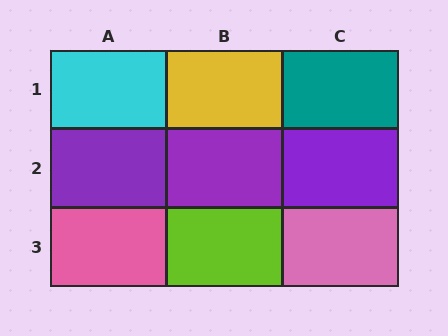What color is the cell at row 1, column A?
Cyan.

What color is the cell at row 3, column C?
Pink.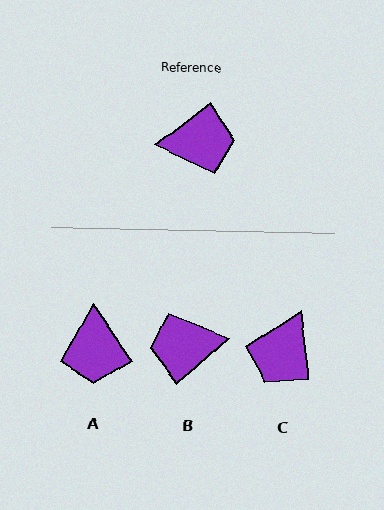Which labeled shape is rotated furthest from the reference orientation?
B, about 175 degrees away.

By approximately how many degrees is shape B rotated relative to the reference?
Approximately 175 degrees clockwise.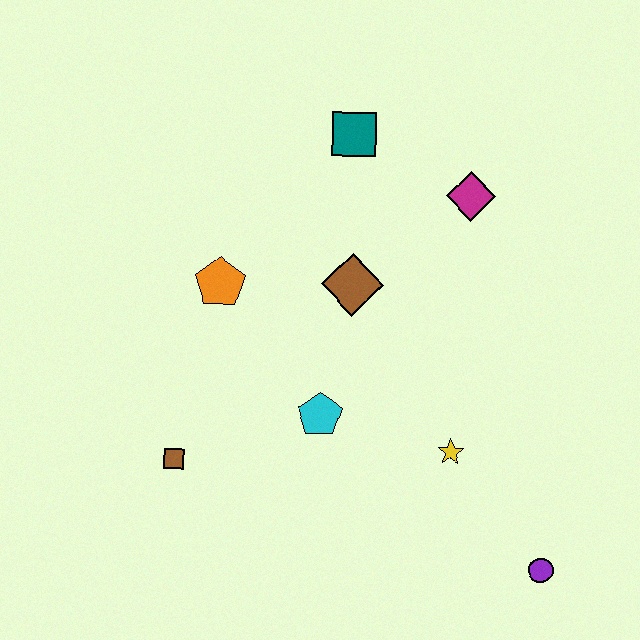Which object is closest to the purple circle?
The yellow star is closest to the purple circle.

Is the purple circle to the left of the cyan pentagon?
No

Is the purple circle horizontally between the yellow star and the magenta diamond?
No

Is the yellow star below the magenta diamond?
Yes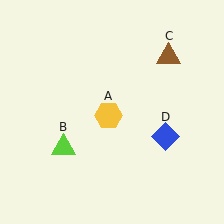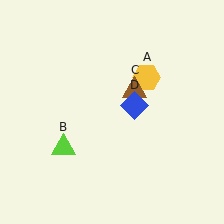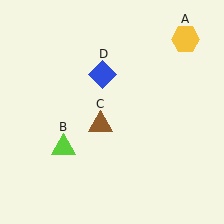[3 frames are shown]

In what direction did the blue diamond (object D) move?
The blue diamond (object D) moved up and to the left.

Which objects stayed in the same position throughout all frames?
Lime triangle (object B) remained stationary.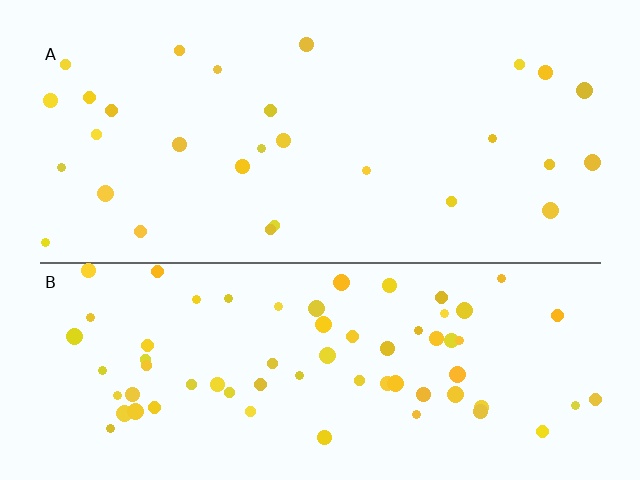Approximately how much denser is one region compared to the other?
Approximately 2.4× — region B over region A.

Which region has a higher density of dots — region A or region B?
B (the bottom).